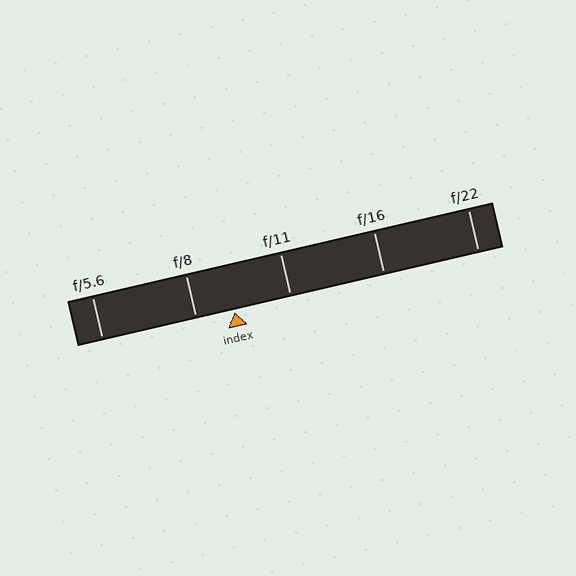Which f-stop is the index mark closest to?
The index mark is closest to f/8.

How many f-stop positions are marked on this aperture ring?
There are 5 f-stop positions marked.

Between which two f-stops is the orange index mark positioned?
The index mark is between f/8 and f/11.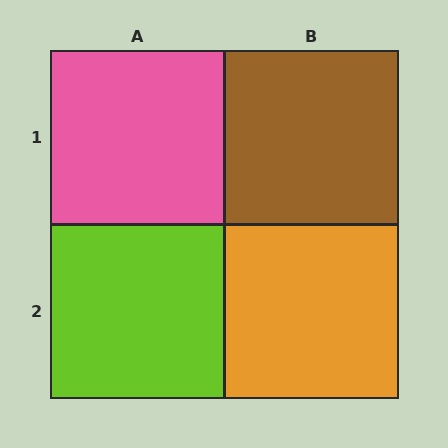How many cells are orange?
1 cell is orange.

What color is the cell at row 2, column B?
Orange.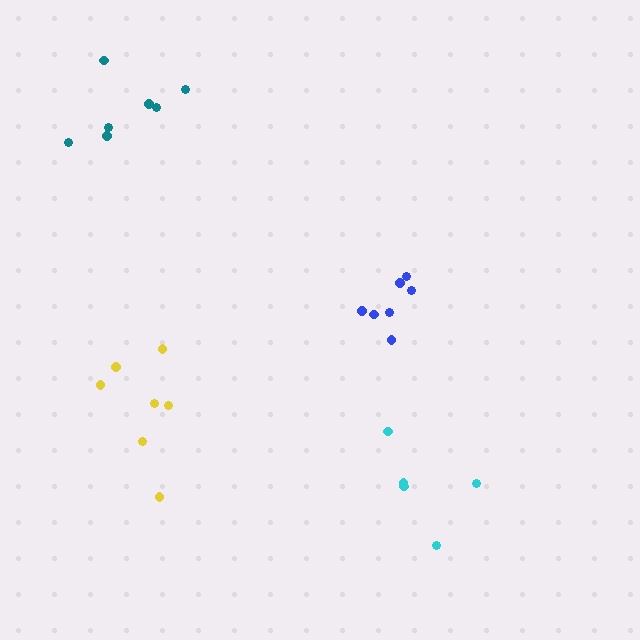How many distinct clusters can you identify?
There are 4 distinct clusters.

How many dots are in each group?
Group 1: 7 dots, Group 2: 7 dots, Group 3: 5 dots, Group 4: 7 dots (26 total).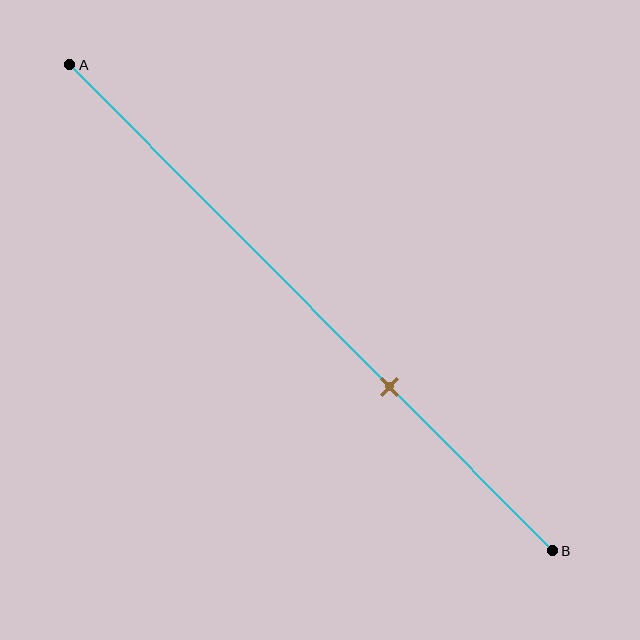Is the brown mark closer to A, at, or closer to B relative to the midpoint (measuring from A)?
The brown mark is closer to point B than the midpoint of segment AB.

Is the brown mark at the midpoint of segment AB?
No, the mark is at about 65% from A, not at the 50% midpoint.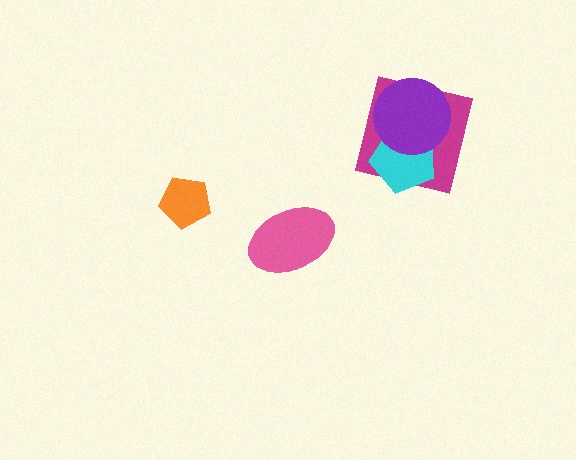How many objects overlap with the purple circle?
2 objects overlap with the purple circle.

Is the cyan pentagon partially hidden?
Yes, it is partially covered by another shape.